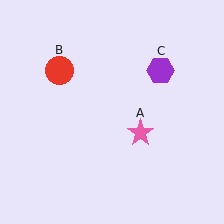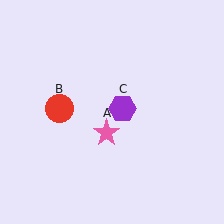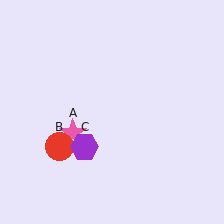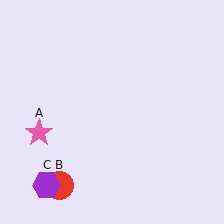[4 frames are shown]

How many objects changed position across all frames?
3 objects changed position: pink star (object A), red circle (object B), purple hexagon (object C).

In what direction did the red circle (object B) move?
The red circle (object B) moved down.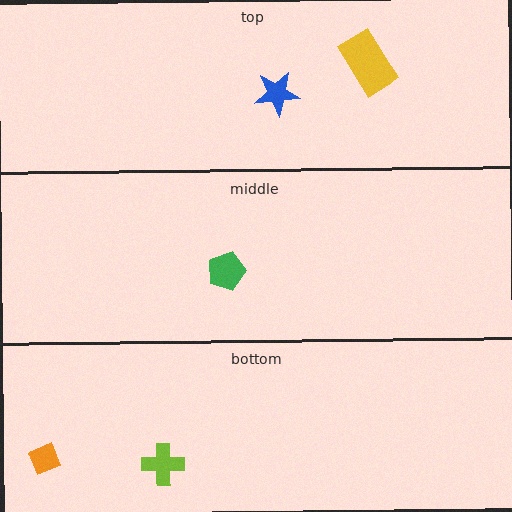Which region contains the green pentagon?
The middle region.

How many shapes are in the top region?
2.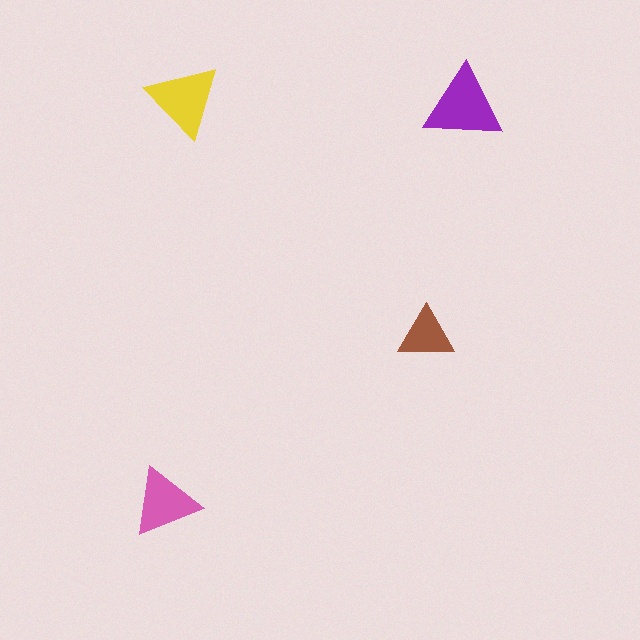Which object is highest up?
The yellow triangle is topmost.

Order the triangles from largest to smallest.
the purple one, the yellow one, the pink one, the brown one.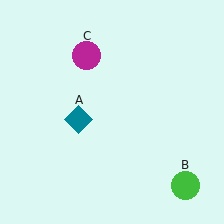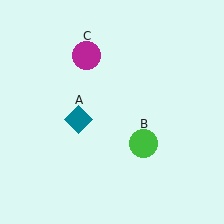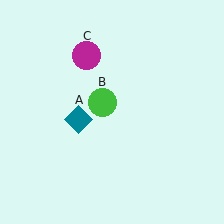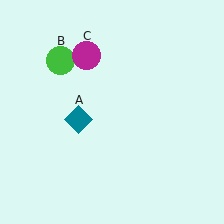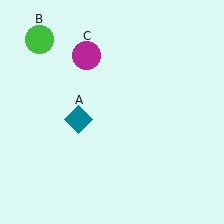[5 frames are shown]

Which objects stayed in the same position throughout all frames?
Teal diamond (object A) and magenta circle (object C) remained stationary.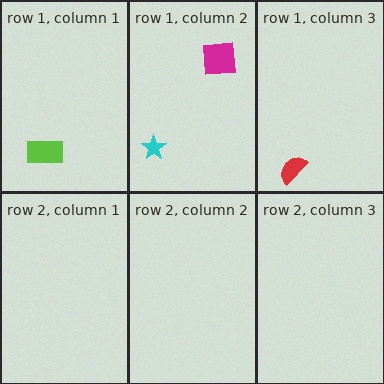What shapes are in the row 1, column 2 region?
The cyan star, the magenta square.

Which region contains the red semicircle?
The row 1, column 3 region.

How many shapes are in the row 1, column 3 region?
1.